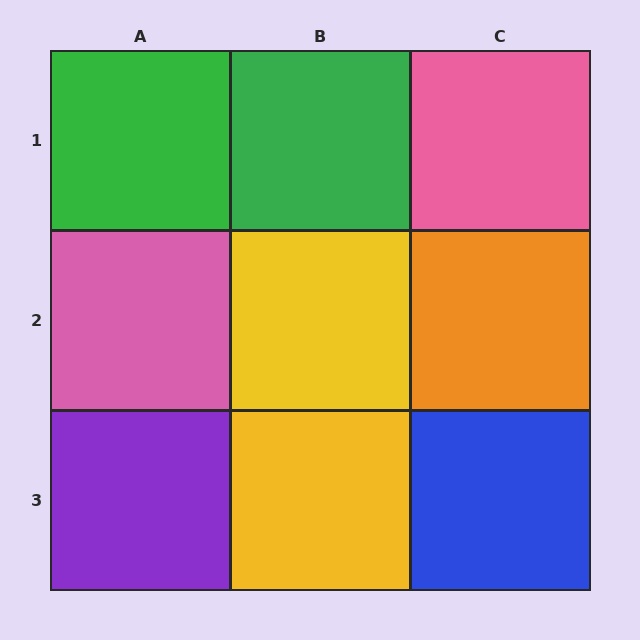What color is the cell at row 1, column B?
Green.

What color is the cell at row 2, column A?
Pink.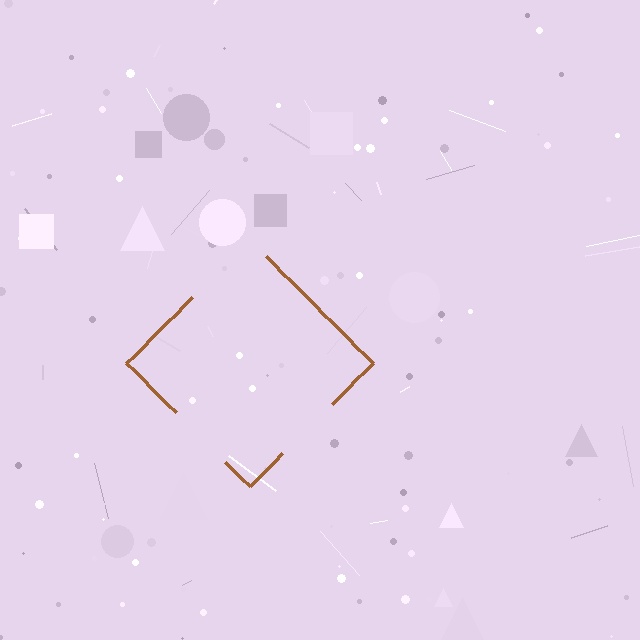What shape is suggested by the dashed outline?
The dashed outline suggests a diamond.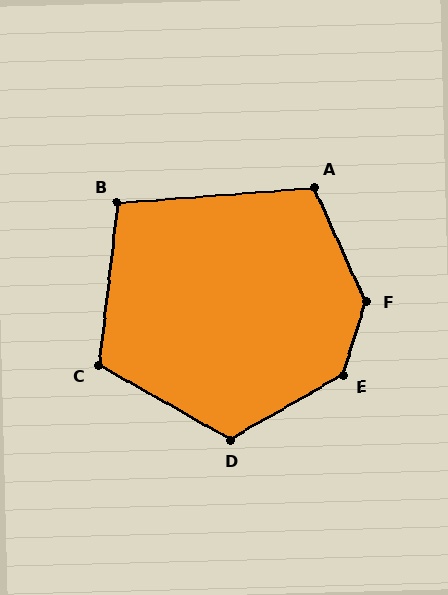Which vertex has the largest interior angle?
F, at approximately 138 degrees.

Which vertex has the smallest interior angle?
B, at approximately 101 degrees.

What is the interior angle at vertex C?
Approximately 113 degrees (obtuse).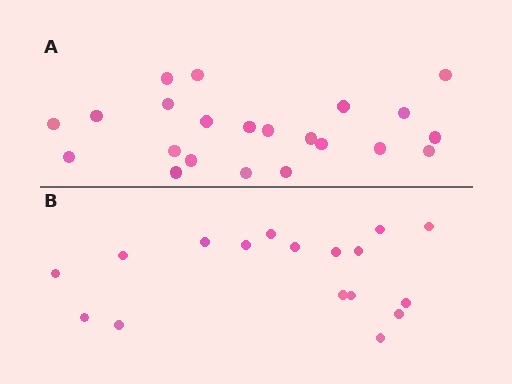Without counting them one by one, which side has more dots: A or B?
Region A (the top region) has more dots.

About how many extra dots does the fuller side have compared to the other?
Region A has about 5 more dots than region B.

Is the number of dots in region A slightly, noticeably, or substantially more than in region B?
Region A has noticeably more, but not dramatically so. The ratio is roughly 1.3 to 1.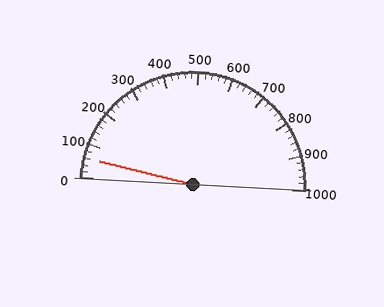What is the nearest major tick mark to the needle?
The nearest major tick mark is 100.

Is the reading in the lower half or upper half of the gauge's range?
The reading is in the lower half of the range (0 to 1000).